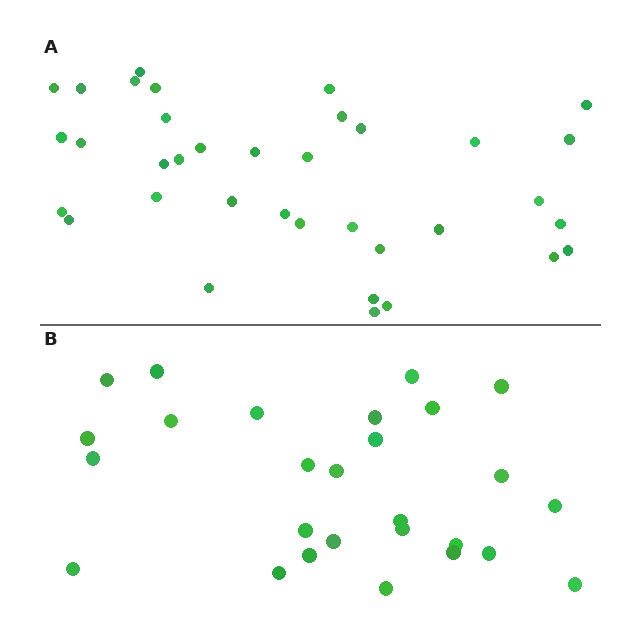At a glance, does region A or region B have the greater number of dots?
Region A (the top region) has more dots.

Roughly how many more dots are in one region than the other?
Region A has roughly 8 or so more dots than region B.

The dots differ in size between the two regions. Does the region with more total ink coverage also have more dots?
No. Region B has more total ink coverage because its dots are larger, but region A actually contains more individual dots. Total area can be misleading — the number of items is what matters here.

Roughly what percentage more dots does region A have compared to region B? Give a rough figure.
About 35% more.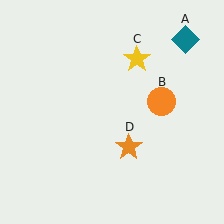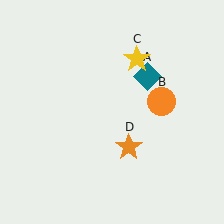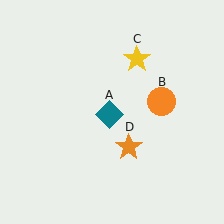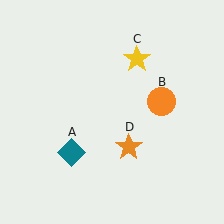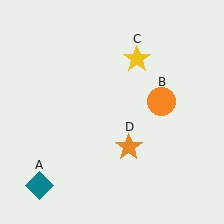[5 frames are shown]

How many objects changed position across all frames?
1 object changed position: teal diamond (object A).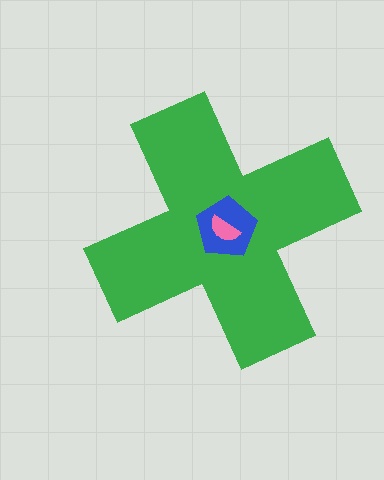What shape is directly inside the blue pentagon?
The pink semicircle.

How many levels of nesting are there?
3.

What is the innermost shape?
The pink semicircle.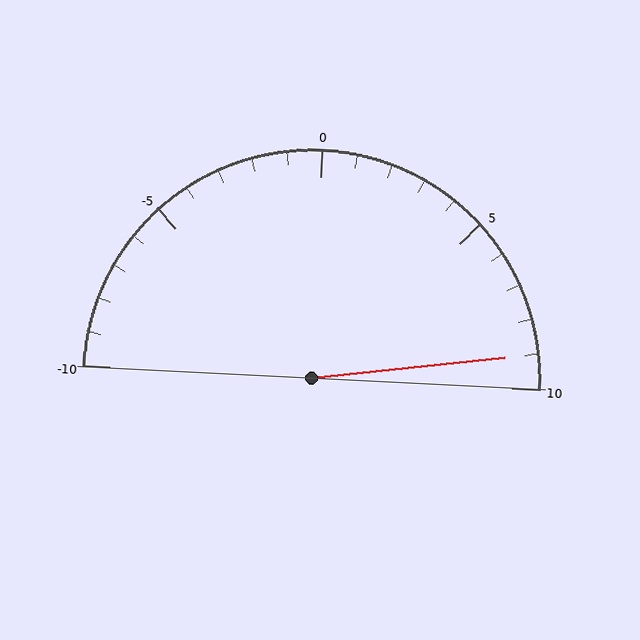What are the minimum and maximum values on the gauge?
The gauge ranges from -10 to 10.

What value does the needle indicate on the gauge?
The needle indicates approximately 9.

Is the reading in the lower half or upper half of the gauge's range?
The reading is in the upper half of the range (-10 to 10).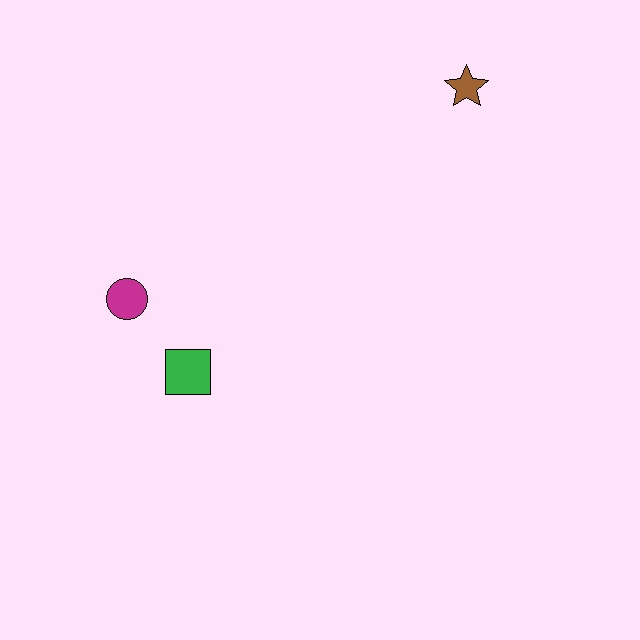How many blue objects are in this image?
There are no blue objects.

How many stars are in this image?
There is 1 star.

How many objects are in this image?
There are 3 objects.